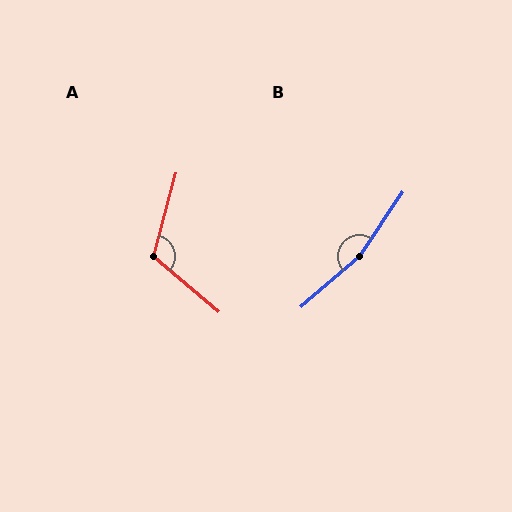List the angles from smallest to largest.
A (115°), B (165°).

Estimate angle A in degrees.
Approximately 115 degrees.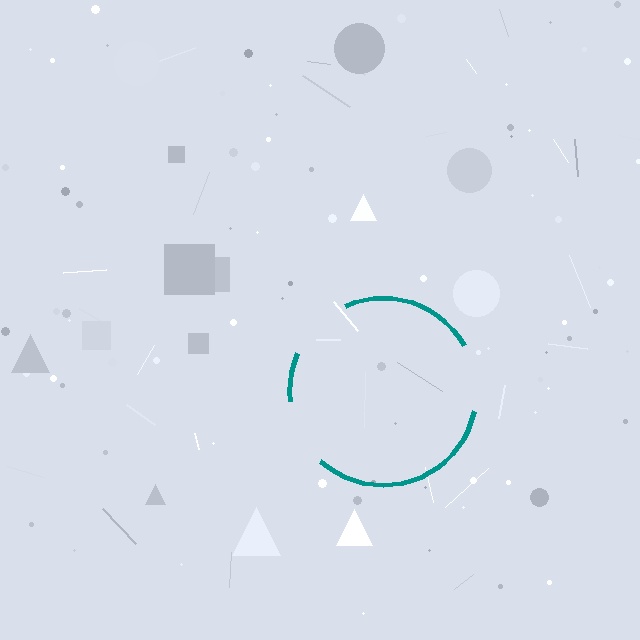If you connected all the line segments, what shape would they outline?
They would outline a circle.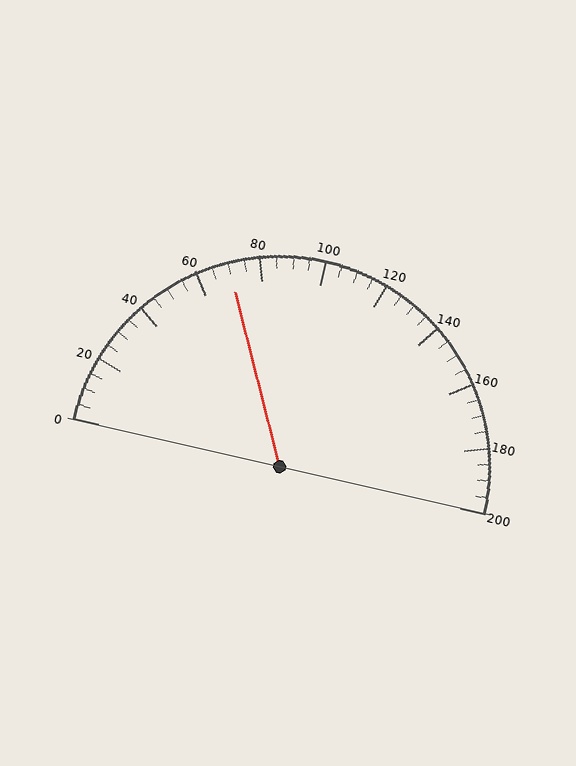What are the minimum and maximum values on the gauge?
The gauge ranges from 0 to 200.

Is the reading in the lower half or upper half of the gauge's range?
The reading is in the lower half of the range (0 to 200).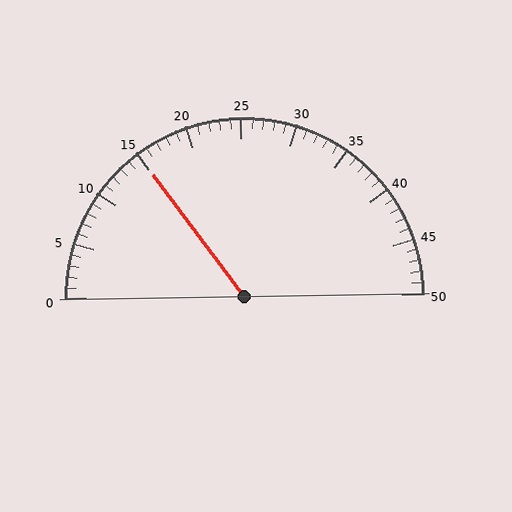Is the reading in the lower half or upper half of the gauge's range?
The reading is in the lower half of the range (0 to 50).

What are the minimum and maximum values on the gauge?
The gauge ranges from 0 to 50.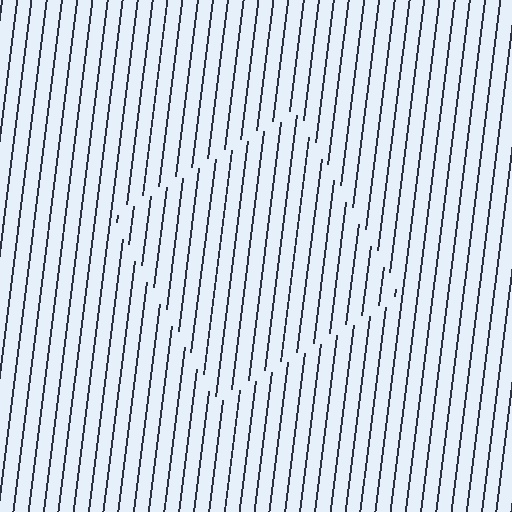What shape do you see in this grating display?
An illusory square. The interior of the shape contains the same grating, shifted by half a period — the contour is defined by the phase discontinuity where line-ends from the inner and outer gratings abut.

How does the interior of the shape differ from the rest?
The interior of the shape contains the same grating, shifted by half a period — the contour is defined by the phase discontinuity where line-ends from the inner and outer gratings abut.